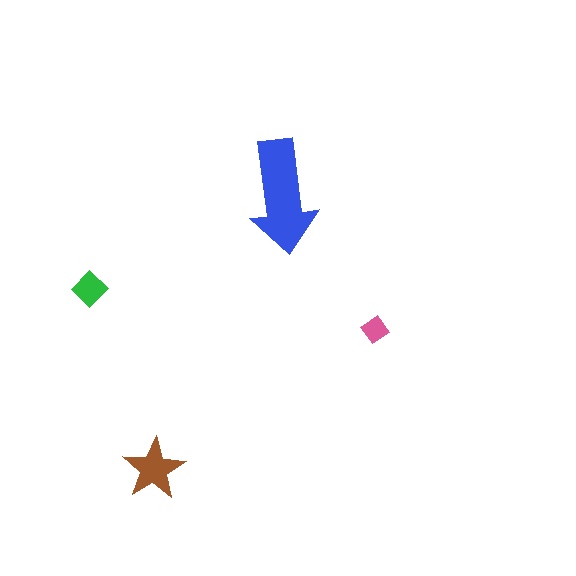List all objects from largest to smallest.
The blue arrow, the brown star, the green diamond, the pink diamond.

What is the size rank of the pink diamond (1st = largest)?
4th.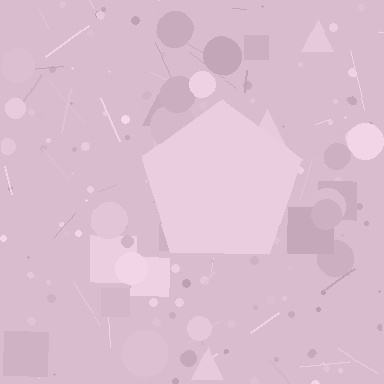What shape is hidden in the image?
A pentagon is hidden in the image.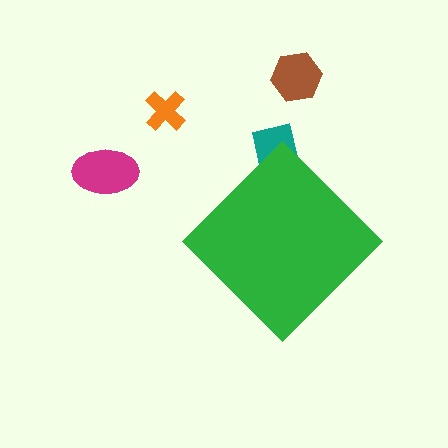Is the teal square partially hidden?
Yes, the teal square is partially hidden behind the green diamond.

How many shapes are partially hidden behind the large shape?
1 shape is partially hidden.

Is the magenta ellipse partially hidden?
No, the magenta ellipse is fully visible.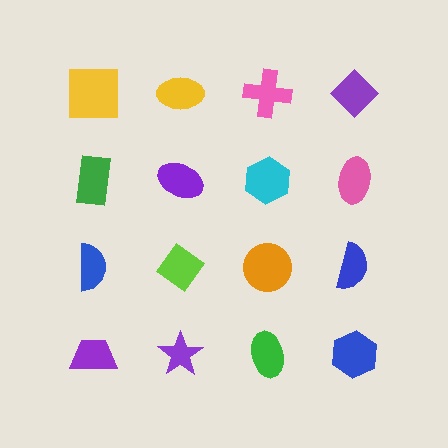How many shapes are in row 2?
4 shapes.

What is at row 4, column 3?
A green ellipse.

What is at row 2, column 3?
A cyan hexagon.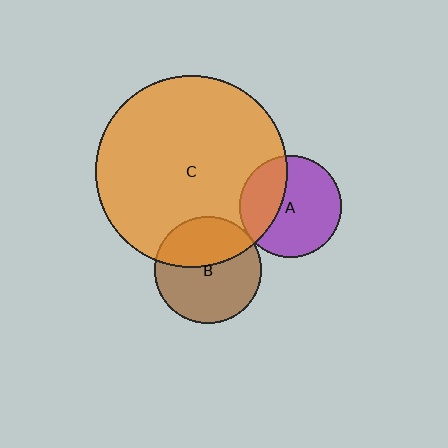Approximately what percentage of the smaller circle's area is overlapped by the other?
Approximately 35%.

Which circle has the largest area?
Circle C (orange).